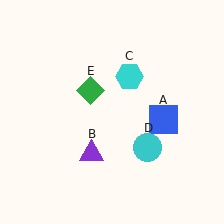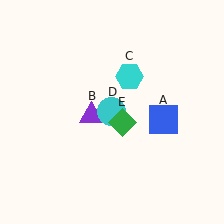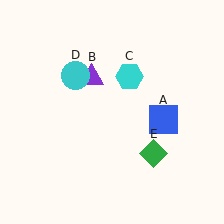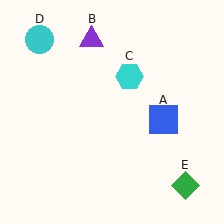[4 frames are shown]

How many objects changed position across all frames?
3 objects changed position: purple triangle (object B), cyan circle (object D), green diamond (object E).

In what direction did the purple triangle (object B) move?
The purple triangle (object B) moved up.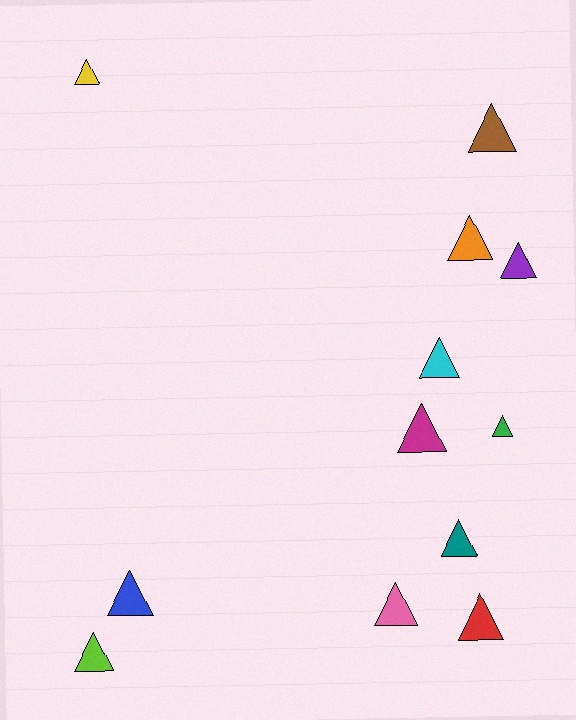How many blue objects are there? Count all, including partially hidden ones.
There is 1 blue object.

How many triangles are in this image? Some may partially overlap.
There are 12 triangles.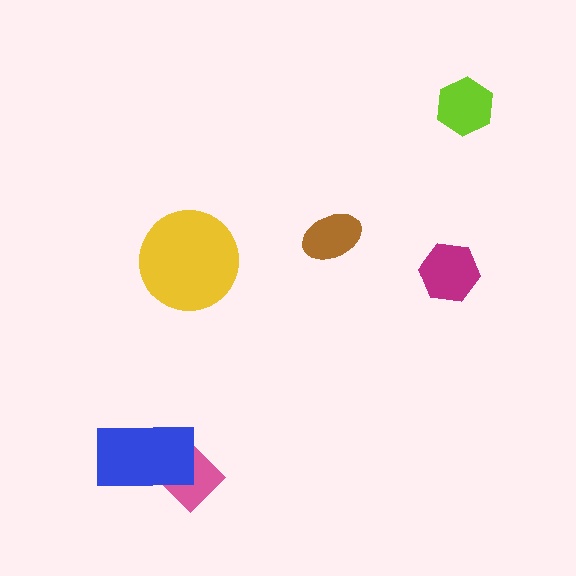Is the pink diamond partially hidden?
Yes, it is partially covered by another shape.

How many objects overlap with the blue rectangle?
1 object overlaps with the blue rectangle.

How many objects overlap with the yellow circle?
0 objects overlap with the yellow circle.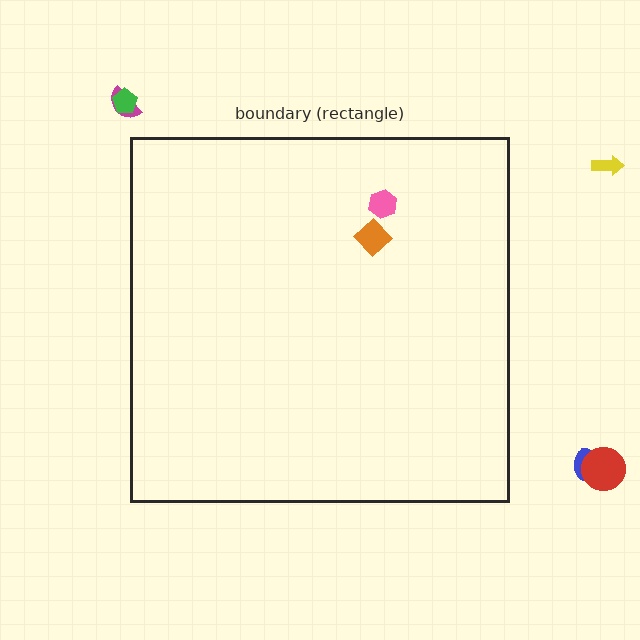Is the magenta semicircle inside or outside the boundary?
Outside.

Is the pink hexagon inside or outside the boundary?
Inside.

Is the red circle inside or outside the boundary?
Outside.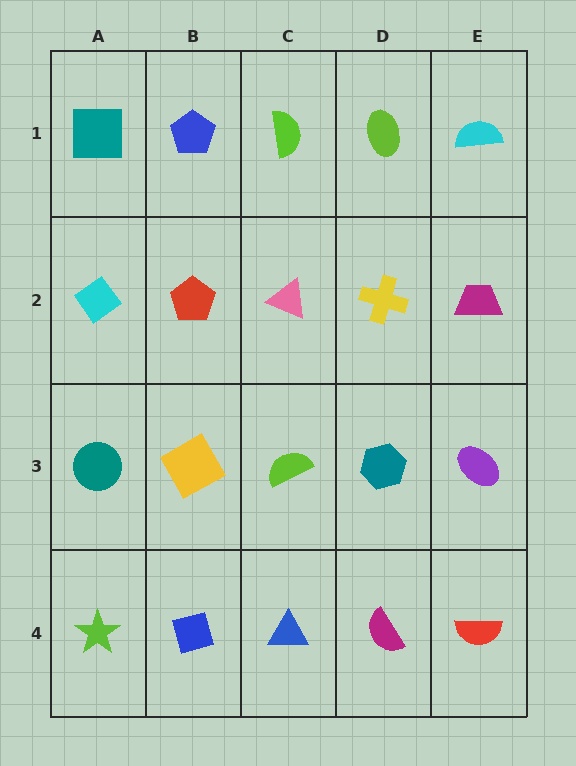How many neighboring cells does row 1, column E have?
2.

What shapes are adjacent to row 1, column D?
A yellow cross (row 2, column D), a lime semicircle (row 1, column C), a cyan semicircle (row 1, column E).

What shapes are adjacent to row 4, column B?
A yellow square (row 3, column B), a lime star (row 4, column A), a blue triangle (row 4, column C).